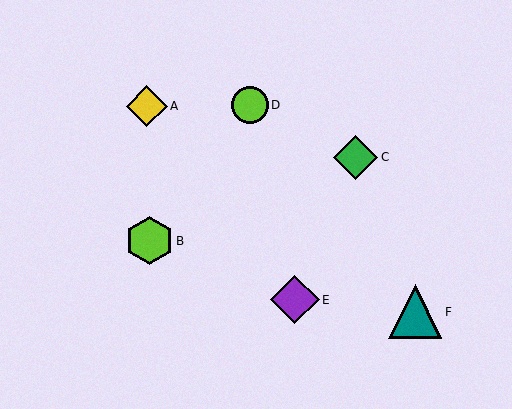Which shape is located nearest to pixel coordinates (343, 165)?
The green diamond (labeled C) at (355, 157) is nearest to that location.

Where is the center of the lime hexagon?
The center of the lime hexagon is at (149, 241).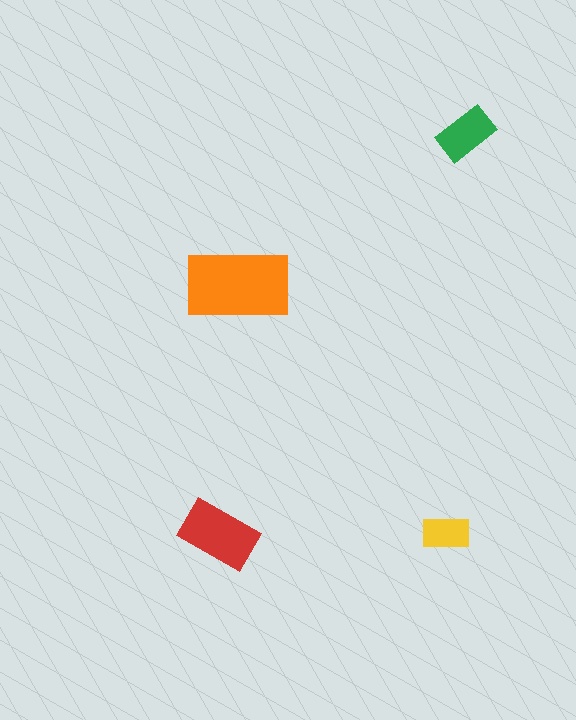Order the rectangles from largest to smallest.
the orange one, the red one, the green one, the yellow one.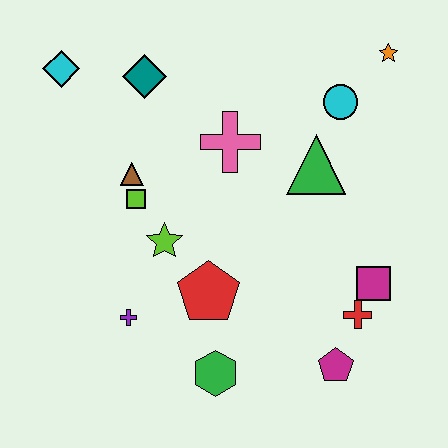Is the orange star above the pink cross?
Yes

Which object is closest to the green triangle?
The cyan circle is closest to the green triangle.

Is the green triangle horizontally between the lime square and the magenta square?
Yes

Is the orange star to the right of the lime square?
Yes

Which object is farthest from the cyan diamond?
The magenta pentagon is farthest from the cyan diamond.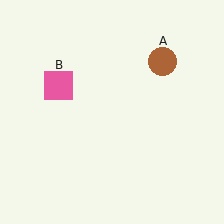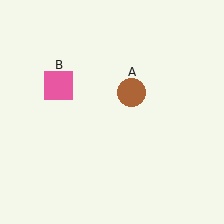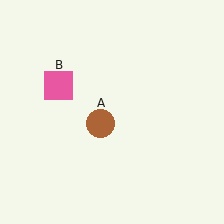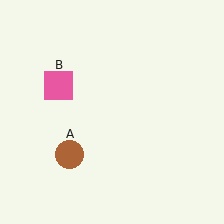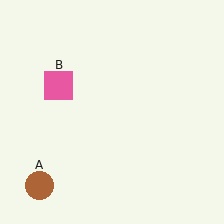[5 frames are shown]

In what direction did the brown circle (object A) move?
The brown circle (object A) moved down and to the left.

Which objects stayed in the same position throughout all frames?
Pink square (object B) remained stationary.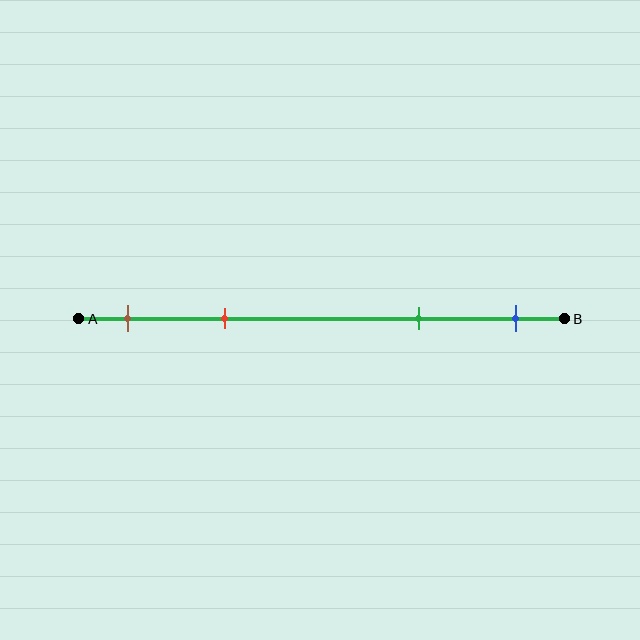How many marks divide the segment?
There are 4 marks dividing the segment.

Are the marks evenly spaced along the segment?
No, the marks are not evenly spaced.